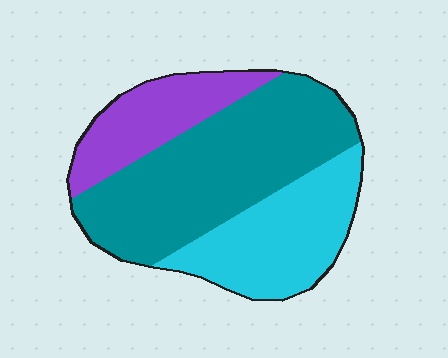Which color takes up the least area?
Purple, at roughly 20%.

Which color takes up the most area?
Teal, at roughly 50%.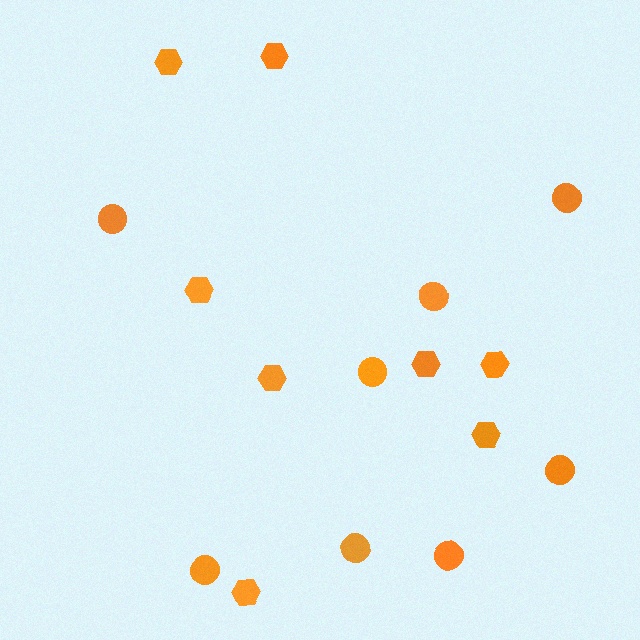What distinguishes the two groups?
There are 2 groups: one group of hexagons (8) and one group of circles (8).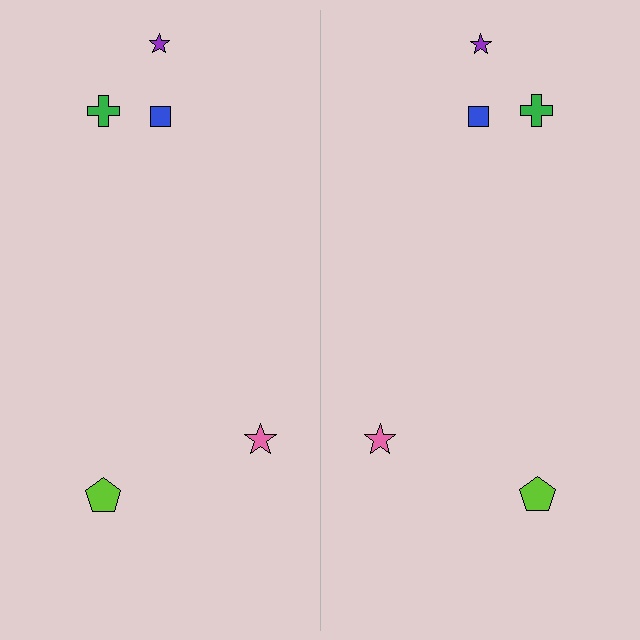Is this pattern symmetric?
Yes, this pattern has bilateral (reflection) symmetry.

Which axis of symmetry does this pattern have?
The pattern has a vertical axis of symmetry running through the center of the image.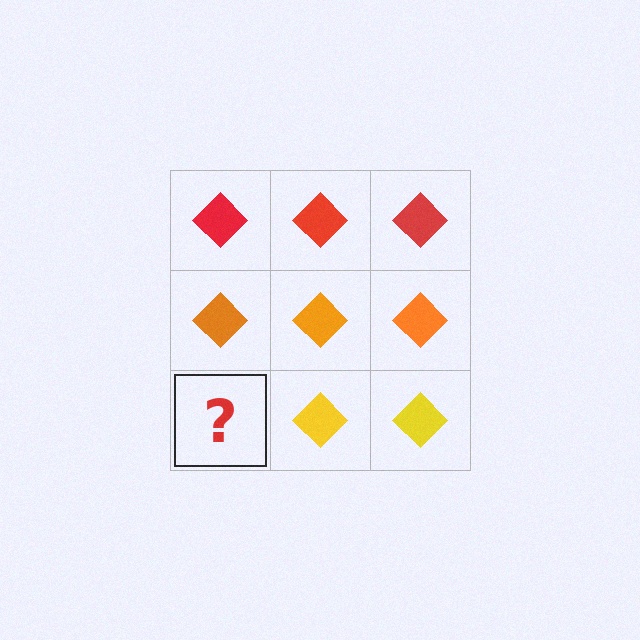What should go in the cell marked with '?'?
The missing cell should contain a yellow diamond.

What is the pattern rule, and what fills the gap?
The rule is that each row has a consistent color. The gap should be filled with a yellow diamond.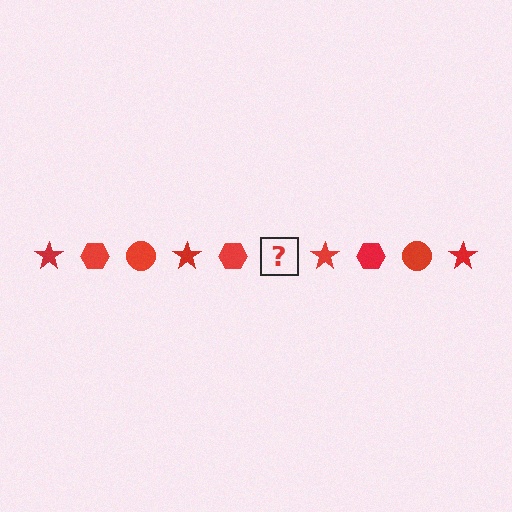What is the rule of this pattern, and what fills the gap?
The rule is that the pattern cycles through star, hexagon, circle shapes in red. The gap should be filled with a red circle.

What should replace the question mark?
The question mark should be replaced with a red circle.